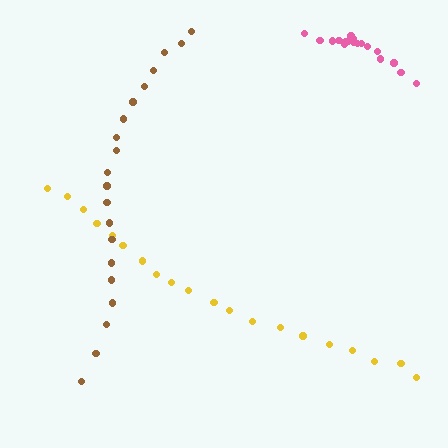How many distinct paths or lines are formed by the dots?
There are 3 distinct paths.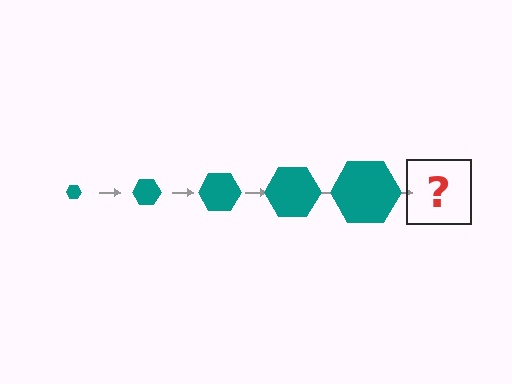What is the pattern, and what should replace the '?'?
The pattern is that the hexagon gets progressively larger each step. The '?' should be a teal hexagon, larger than the previous one.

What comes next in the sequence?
The next element should be a teal hexagon, larger than the previous one.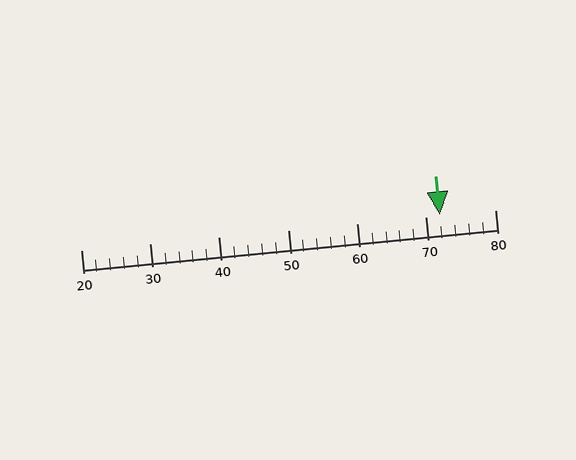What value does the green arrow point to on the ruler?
The green arrow points to approximately 72.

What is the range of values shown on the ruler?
The ruler shows values from 20 to 80.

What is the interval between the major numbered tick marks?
The major tick marks are spaced 10 units apart.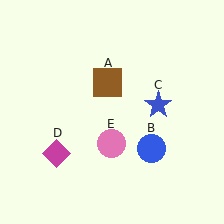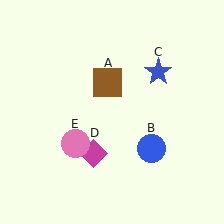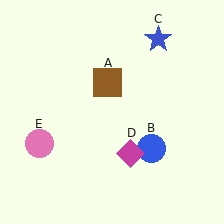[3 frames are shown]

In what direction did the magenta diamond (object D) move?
The magenta diamond (object D) moved right.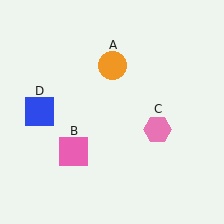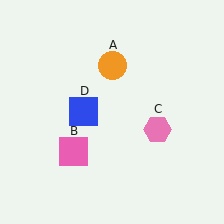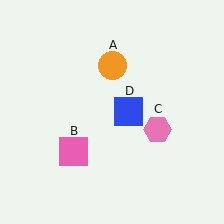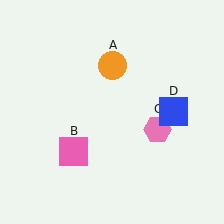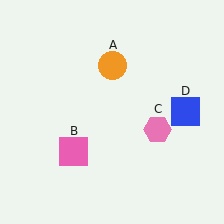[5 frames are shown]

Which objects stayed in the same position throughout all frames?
Orange circle (object A) and pink square (object B) and pink hexagon (object C) remained stationary.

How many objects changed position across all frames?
1 object changed position: blue square (object D).